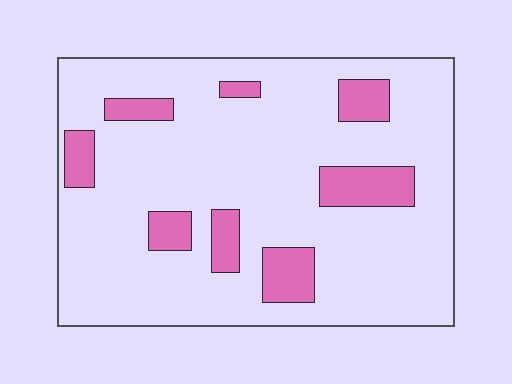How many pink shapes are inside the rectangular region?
8.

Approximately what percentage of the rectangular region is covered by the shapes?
Approximately 15%.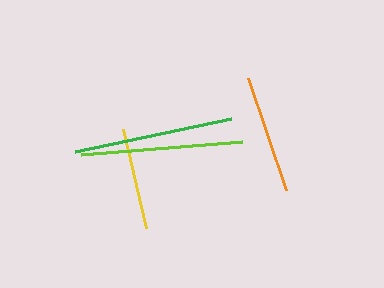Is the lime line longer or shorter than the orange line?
The lime line is longer than the orange line.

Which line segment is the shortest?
The yellow line is the shortest at approximately 102 pixels.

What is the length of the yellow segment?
The yellow segment is approximately 102 pixels long.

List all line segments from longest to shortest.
From longest to shortest: lime, green, orange, yellow.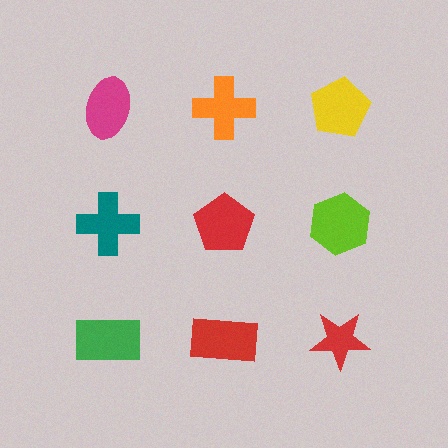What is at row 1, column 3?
A yellow pentagon.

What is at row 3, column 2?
A red rectangle.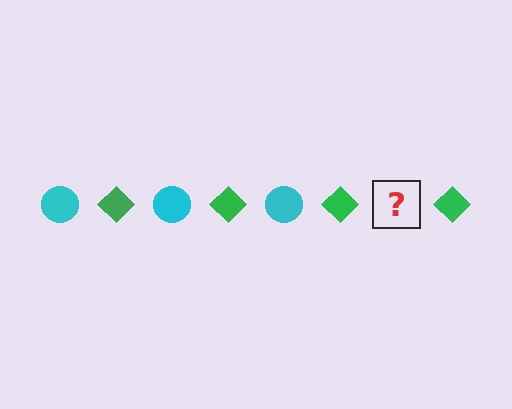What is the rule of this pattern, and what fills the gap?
The rule is that the pattern alternates between cyan circle and green diamond. The gap should be filled with a cyan circle.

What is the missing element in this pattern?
The missing element is a cyan circle.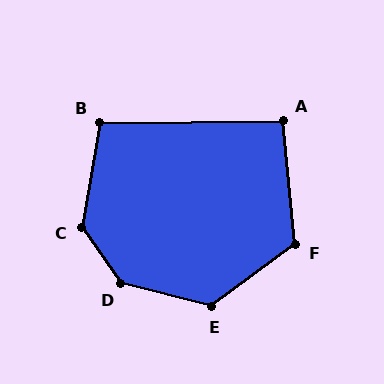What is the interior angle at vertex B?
Approximately 100 degrees (obtuse).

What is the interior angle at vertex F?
Approximately 121 degrees (obtuse).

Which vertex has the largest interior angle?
D, at approximately 139 degrees.